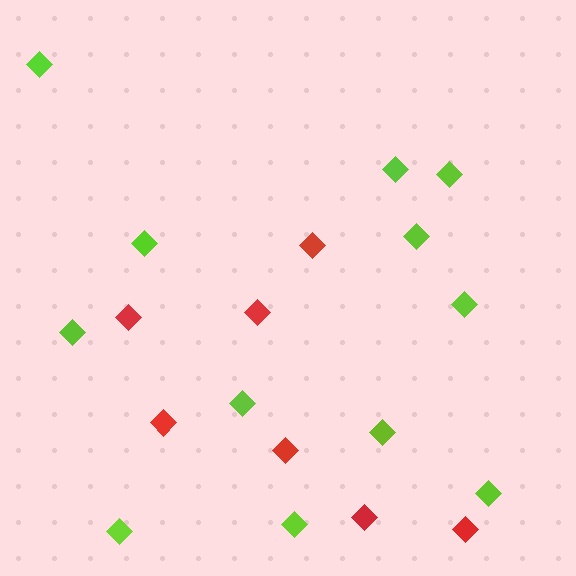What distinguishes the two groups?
There are 2 groups: one group of red diamonds (7) and one group of lime diamonds (12).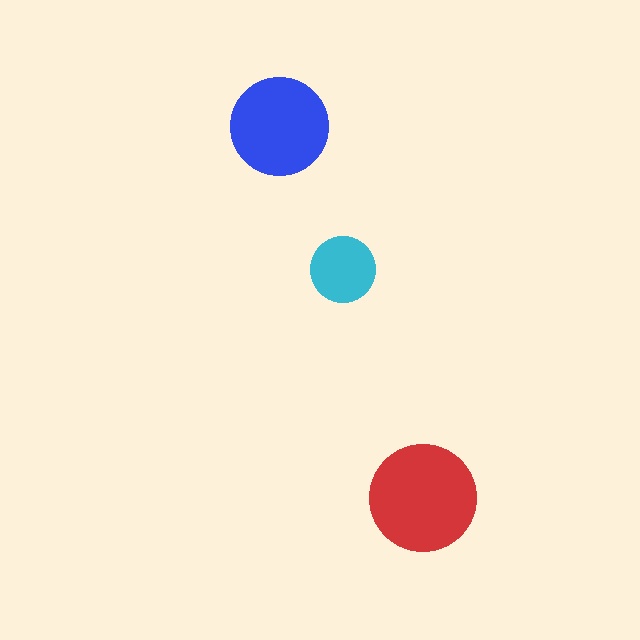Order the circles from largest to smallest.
the red one, the blue one, the cyan one.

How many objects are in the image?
There are 3 objects in the image.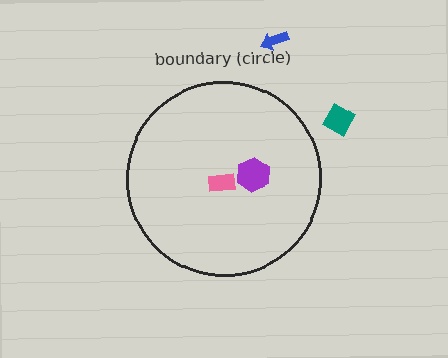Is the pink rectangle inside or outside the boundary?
Inside.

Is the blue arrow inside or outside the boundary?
Outside.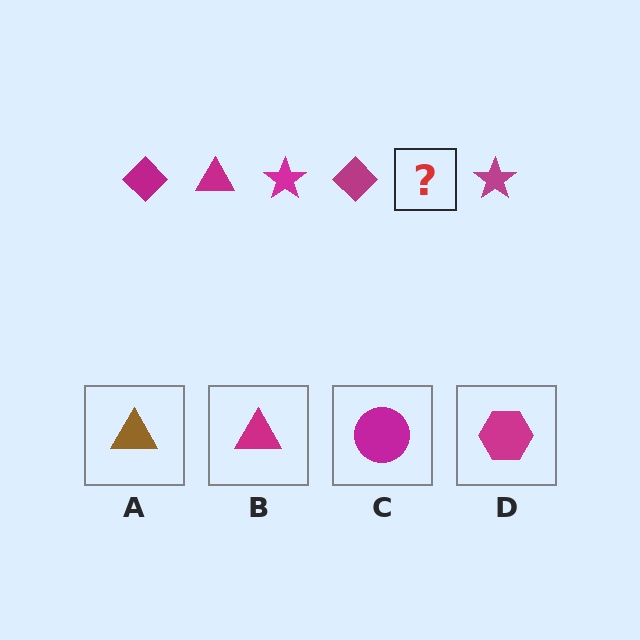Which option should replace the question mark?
Option B.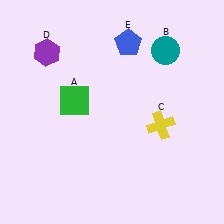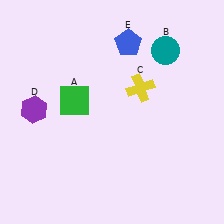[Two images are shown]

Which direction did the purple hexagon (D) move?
The purple hexagon (D) moved down.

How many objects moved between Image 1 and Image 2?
2 objects moved between the two images.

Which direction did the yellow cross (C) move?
The yellow cross (C) moved up.